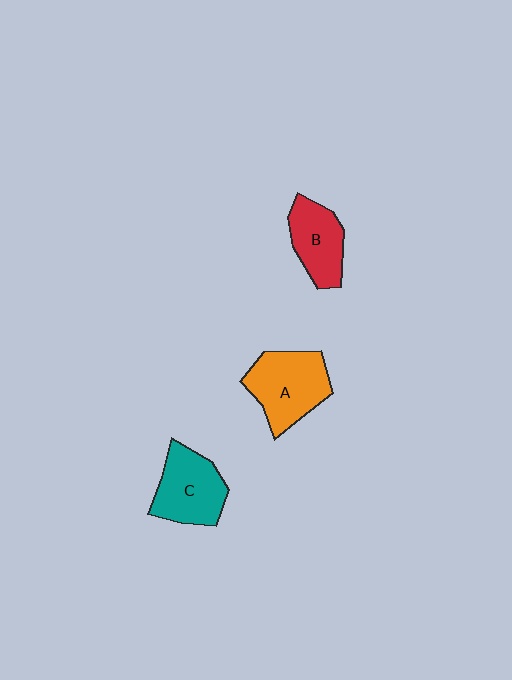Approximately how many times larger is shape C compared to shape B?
Approximately 1.2 times.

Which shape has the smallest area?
Shape B (red).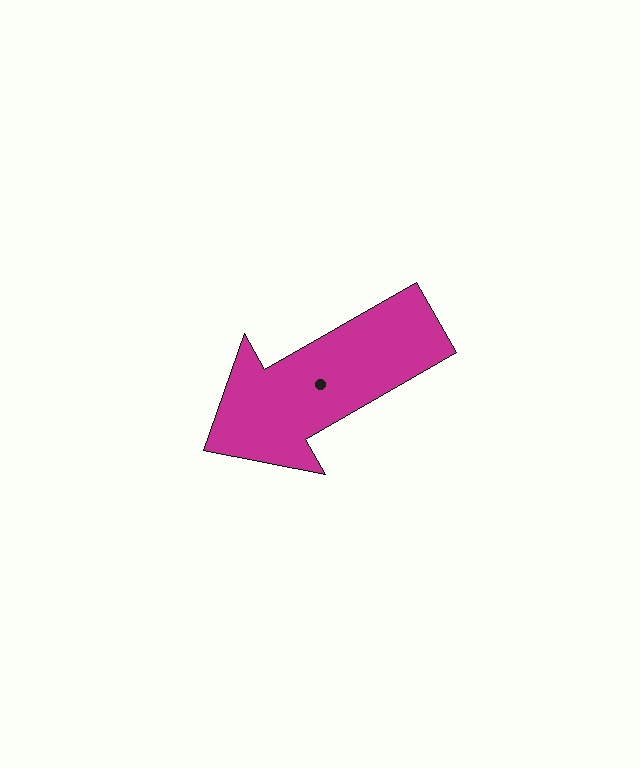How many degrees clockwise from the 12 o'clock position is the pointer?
Approximately 240 degrees.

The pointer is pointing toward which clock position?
Roughly 8 o'clock.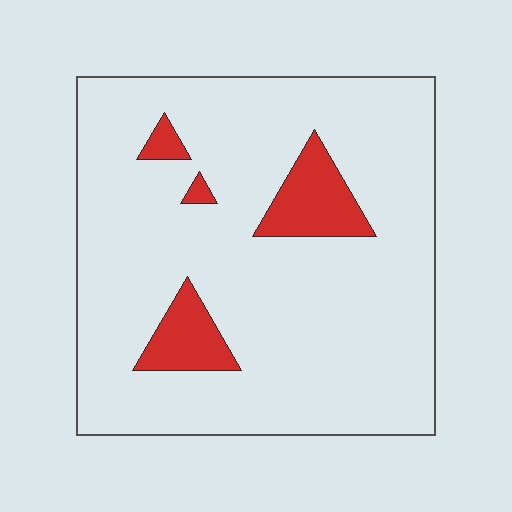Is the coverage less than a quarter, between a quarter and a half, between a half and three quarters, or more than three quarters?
Less than a quarter.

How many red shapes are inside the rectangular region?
4.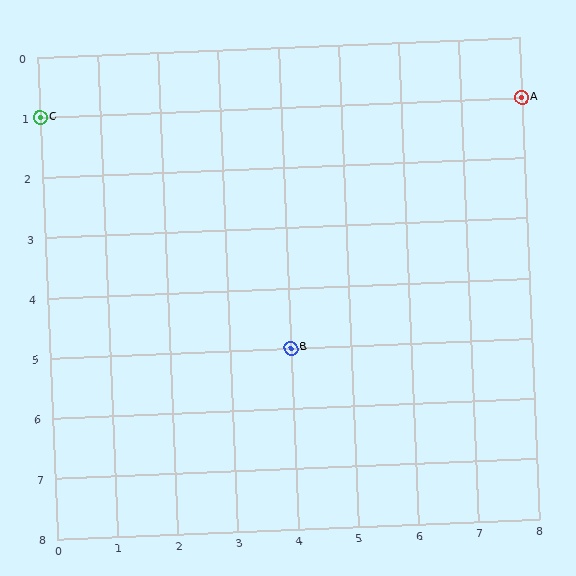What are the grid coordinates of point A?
Point A is at grid coordinates (8, 1).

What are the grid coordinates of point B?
Point B is at grid coordinates (4, 5).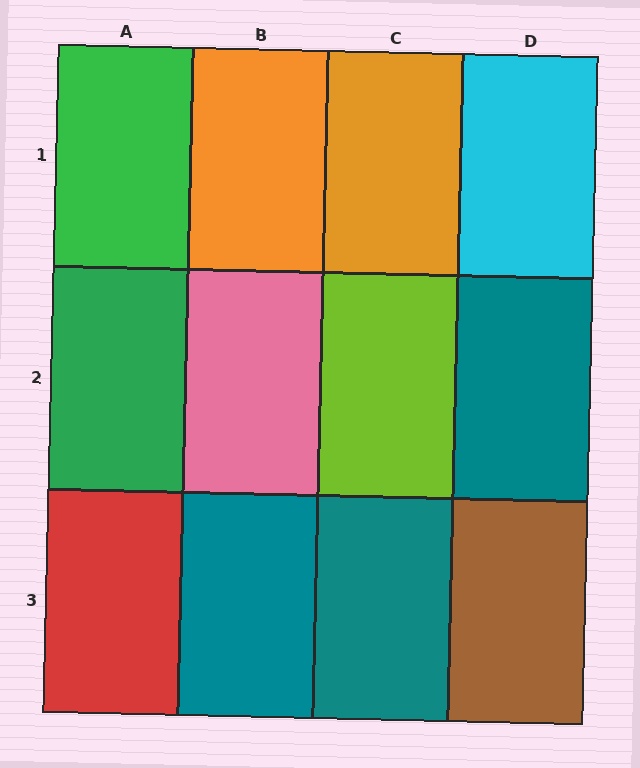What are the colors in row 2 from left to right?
Green, pink, lime, teal.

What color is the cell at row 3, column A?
Red.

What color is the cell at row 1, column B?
Orange.